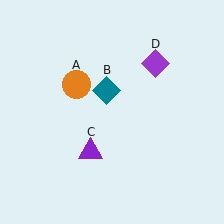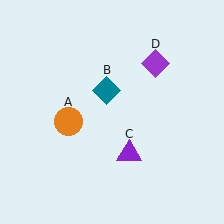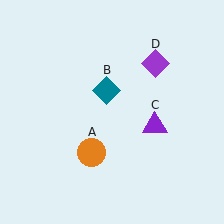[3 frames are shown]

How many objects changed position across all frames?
2 objects changed position: orange circle (object A), purple triangle (object C).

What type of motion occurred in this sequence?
The orange circle (object A), purple triangle (object C) rotated counterclockwise around the center of the scene.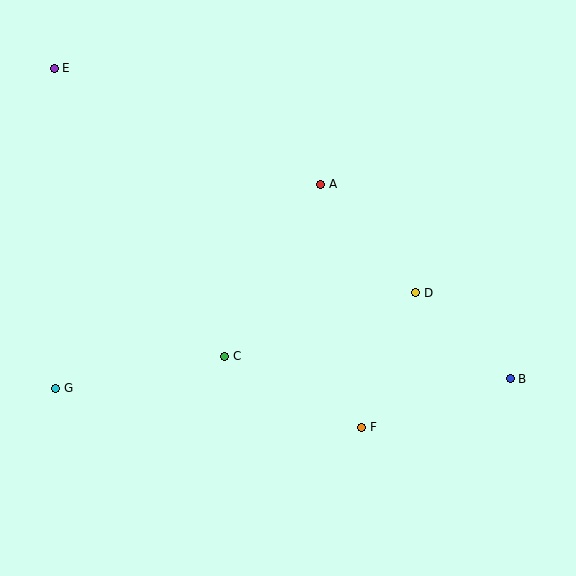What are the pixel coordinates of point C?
Point C is at (225, 356).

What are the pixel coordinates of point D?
Point D is at (416, 293).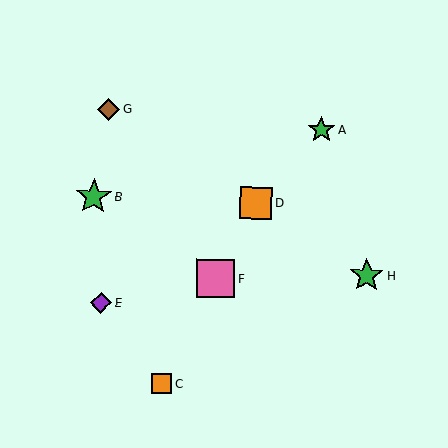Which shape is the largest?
The pink square (labeled F) is the largest.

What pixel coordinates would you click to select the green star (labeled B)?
Click at (94, 196) to select the green star B.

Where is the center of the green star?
The center of the green star is at (321, 130).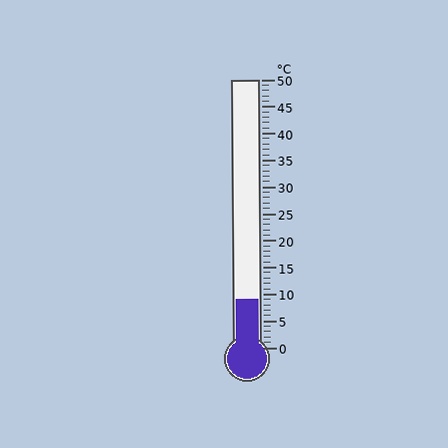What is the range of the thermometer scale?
The thermometer scale ranges from 0°C to 50°C.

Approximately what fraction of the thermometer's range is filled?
The thermometer is filled to approximately 20% of its range.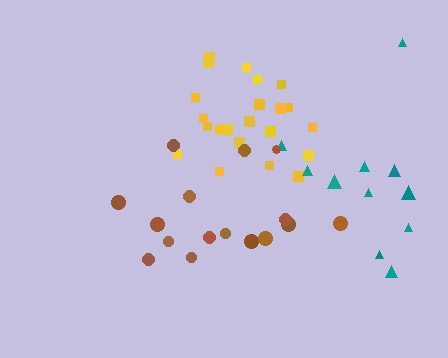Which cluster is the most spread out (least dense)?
Teal.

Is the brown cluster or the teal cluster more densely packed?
Brown.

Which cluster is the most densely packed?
Yellow.